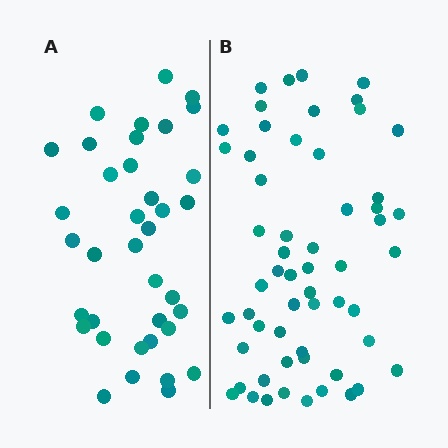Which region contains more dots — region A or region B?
Region B (the right region) has more dots.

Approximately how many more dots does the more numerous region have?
Region B has approximately 20 more dots than region A.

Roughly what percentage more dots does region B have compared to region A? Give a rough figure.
About 55% more.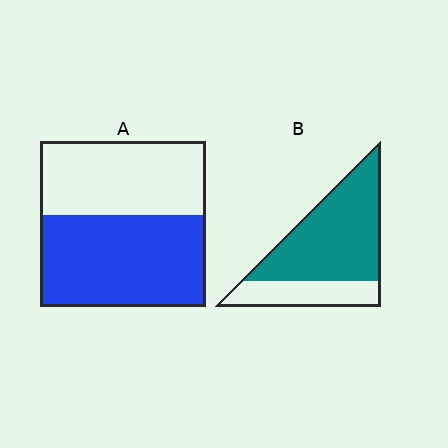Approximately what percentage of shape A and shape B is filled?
A is approximately 55% and B is approximately 70%.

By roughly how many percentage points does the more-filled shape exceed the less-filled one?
By roughly 15 percentage points (B over A).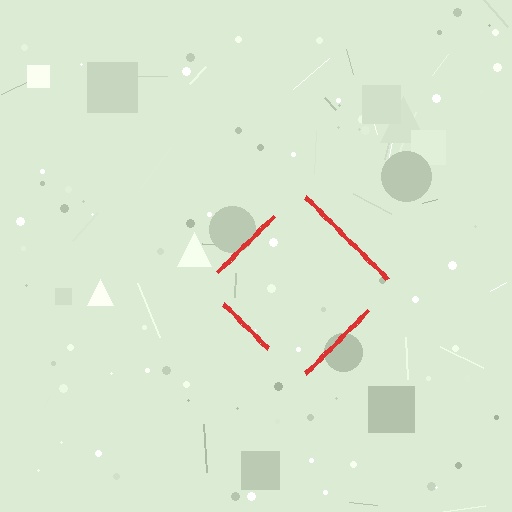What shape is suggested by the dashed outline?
The dashed outline suggests a diamond.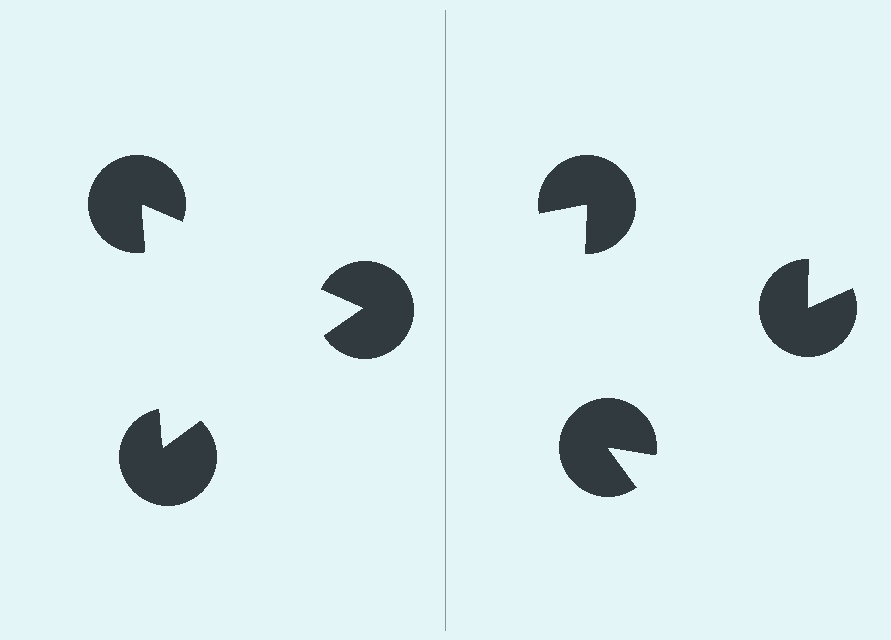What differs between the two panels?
The pac-man discs are positioned identically on both sides; only the wedge orientations differ. On the left they align to a triangle; on the right they are misaligned.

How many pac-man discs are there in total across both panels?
6 — 3 on each side.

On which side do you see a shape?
An illusory triangle appears on the left side. On the right side the wedge cuts are rotated, so no coherent shape forms.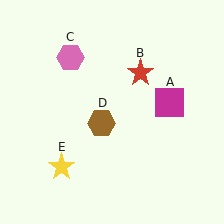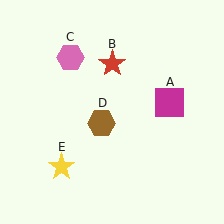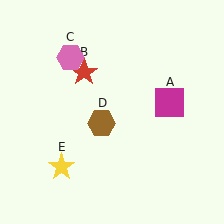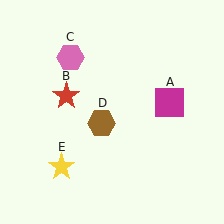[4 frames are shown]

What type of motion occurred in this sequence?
The red star (object B) rotated counterclockwise around the center of the scene.